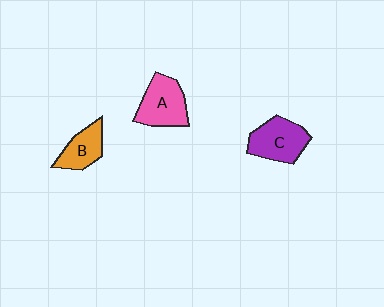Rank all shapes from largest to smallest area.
From largest to smallest: A (pink), C (purple), B (orange).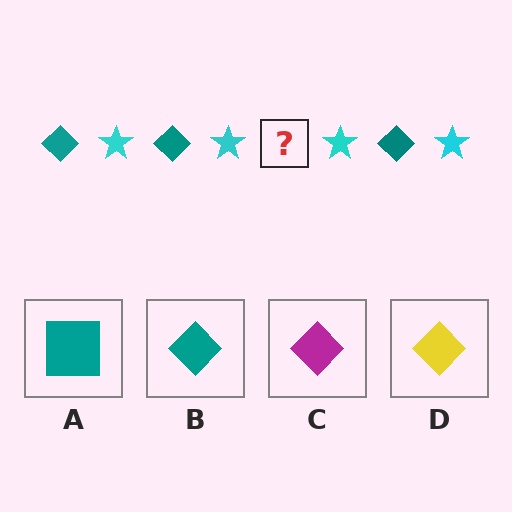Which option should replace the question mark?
Option B.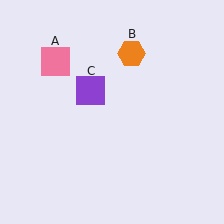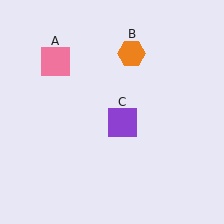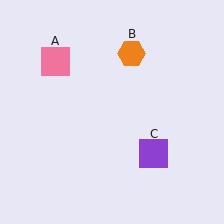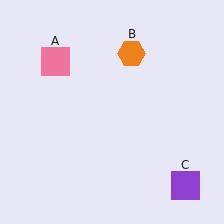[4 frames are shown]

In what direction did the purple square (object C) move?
The purple square (object C) moved down and to the right.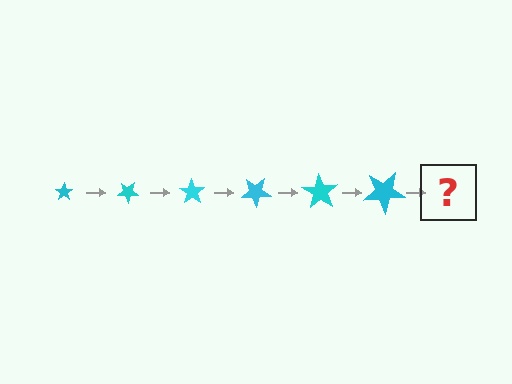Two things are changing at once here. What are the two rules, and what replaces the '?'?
The two rules are that the star grows larger each step and it rotates 35 degrees each step. The '?' should be a star, larger than the previous one and rotated 210 degrees from the start.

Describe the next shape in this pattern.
It should be a star, larger than the previous one and rotated 210 degrees from the start.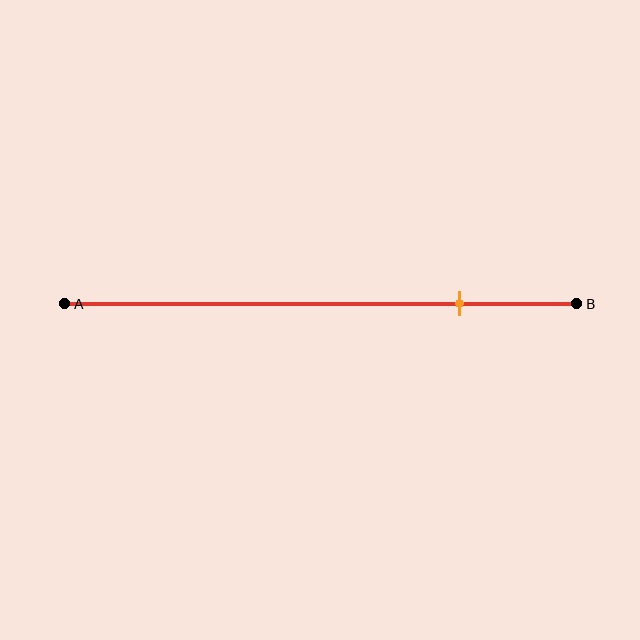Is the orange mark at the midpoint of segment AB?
No, the mark is at about 75% from A, not at the 50% midpoint.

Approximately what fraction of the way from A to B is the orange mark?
The orange mark is approximately 75% of the way from A to B.